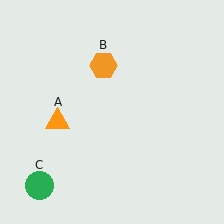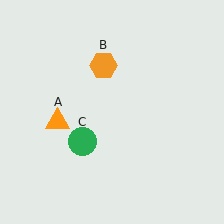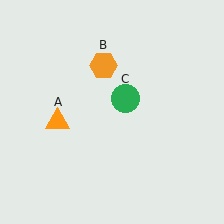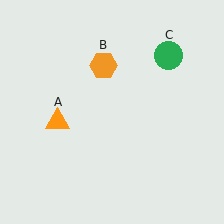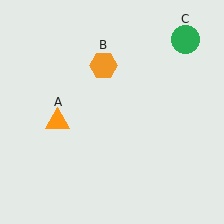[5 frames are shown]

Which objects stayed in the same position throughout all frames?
Orange triangle (object A) and orange hexagon (object B) remained stationary.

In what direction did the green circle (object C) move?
The green circle (object C) moved up and to the right.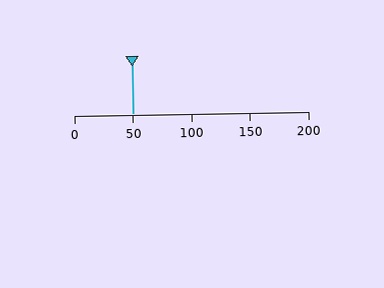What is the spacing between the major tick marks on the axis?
The major ticks are spaced 50 apart.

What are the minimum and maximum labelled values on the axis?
The axis runs from 0 to 200.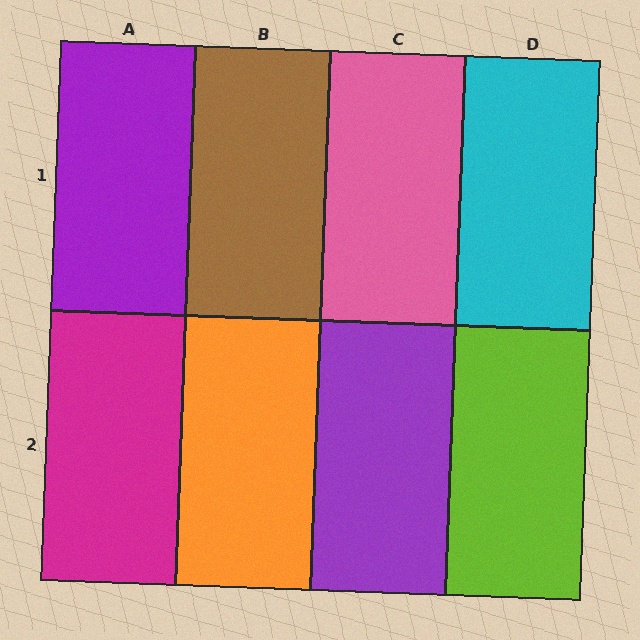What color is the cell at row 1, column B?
Brown.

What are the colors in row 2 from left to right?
Magenta, orange, purple, lime.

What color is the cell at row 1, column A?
Purple.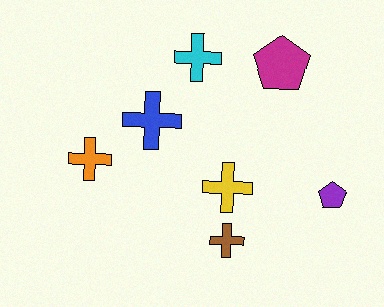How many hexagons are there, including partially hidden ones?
There are no hexagons.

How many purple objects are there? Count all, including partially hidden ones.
There is 1 purple object.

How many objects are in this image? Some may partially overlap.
There are 7 objects.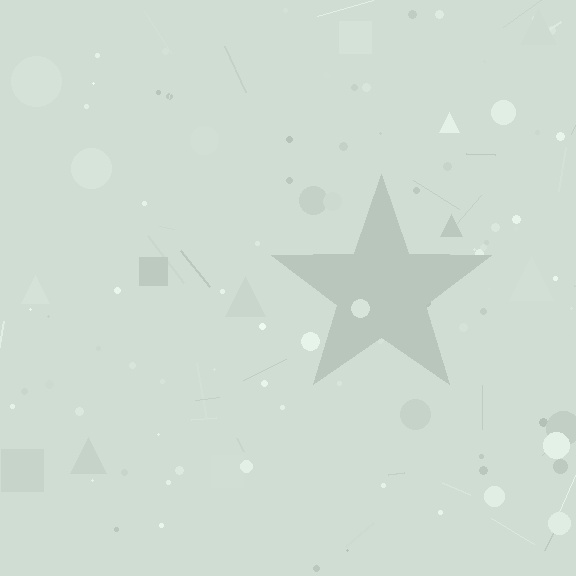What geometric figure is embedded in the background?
A star is embedded in the background.